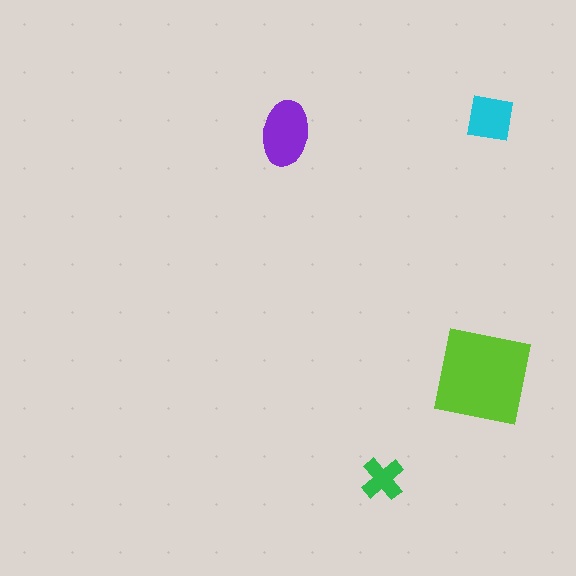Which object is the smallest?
The green cross.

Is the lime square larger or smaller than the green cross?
Larger.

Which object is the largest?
The lime square.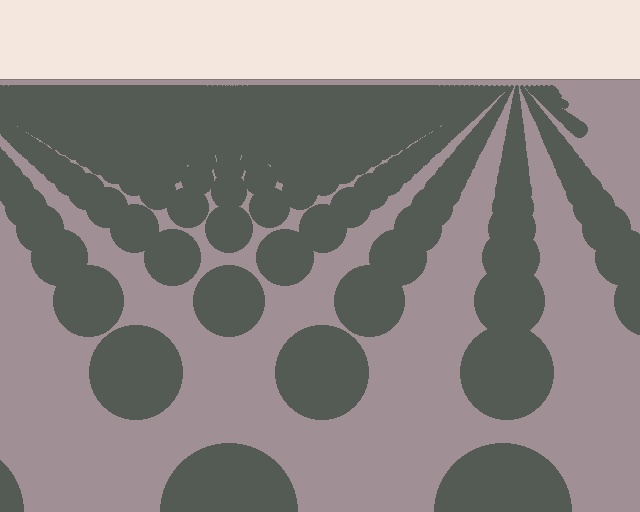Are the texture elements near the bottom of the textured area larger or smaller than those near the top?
Larger. Near the bottom, elements are closer to the viewer and appear at a bigger on-screen size.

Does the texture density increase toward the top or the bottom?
Density increases toward the top.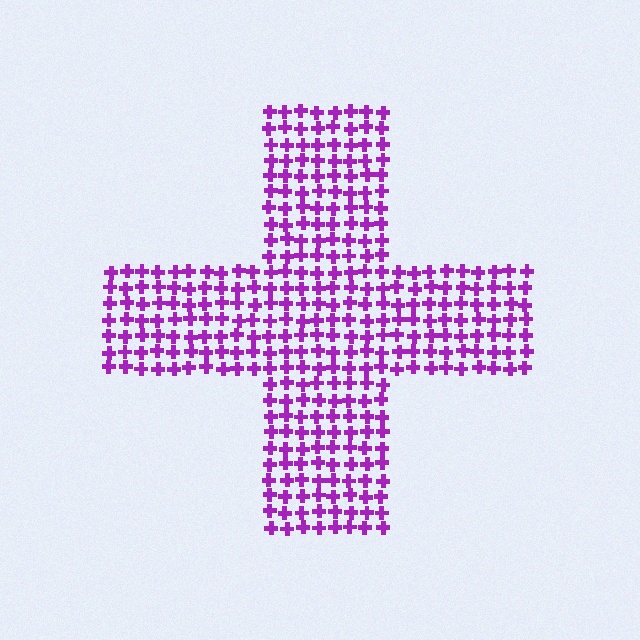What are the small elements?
The small elements are crosses.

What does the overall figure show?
The overall figure shows a cross.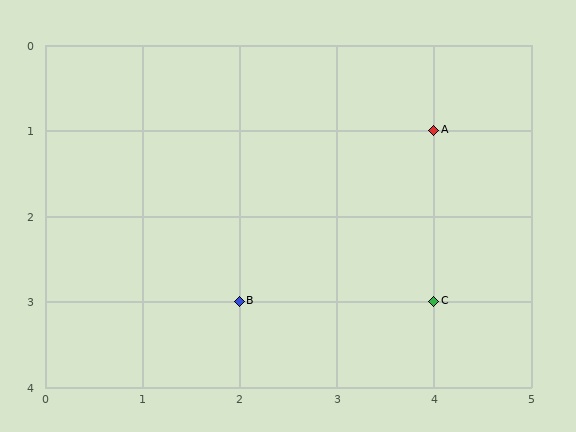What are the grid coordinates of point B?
Point B is at grid coordinates (2, 3).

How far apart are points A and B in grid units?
Points A and B are 2 columns and 2 rows apart (about 2.8 grid units diagonally).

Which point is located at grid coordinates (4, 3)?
Point C is at (4, 3).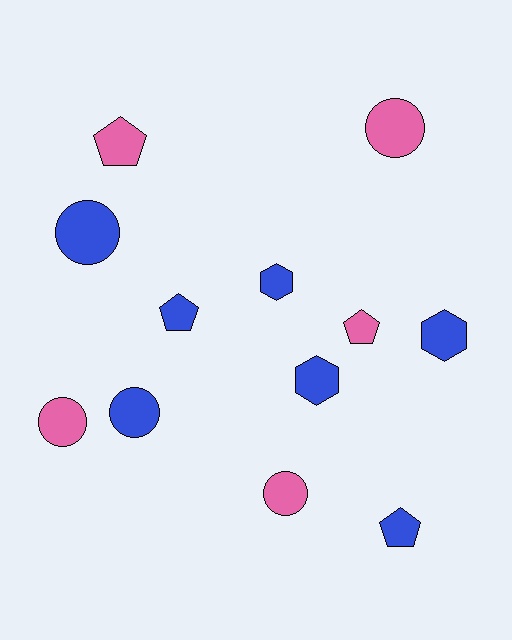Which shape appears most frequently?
Circle, with 5 objects.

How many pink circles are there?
There are 3 pink circles.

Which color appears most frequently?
Blue, with 7 objects.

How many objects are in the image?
There are 12 objects.